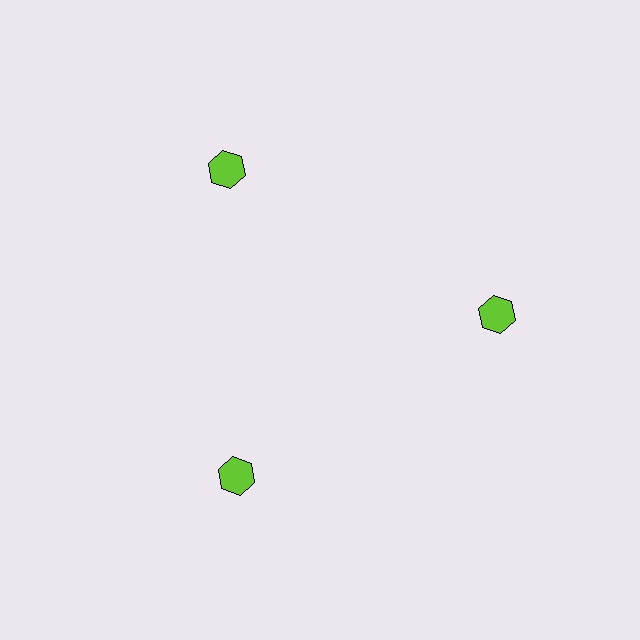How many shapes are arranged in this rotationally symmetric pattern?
There are 3 shapes, arranged in 3 groups of 1.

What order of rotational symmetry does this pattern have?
This pattern has 3-fold rotational symmetry.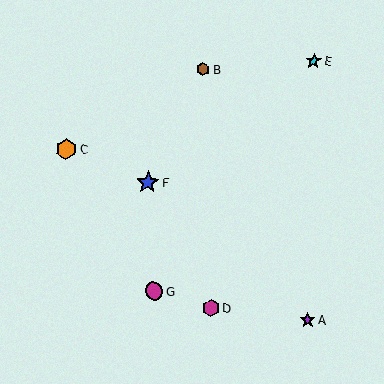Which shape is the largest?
The blue star (labeled F) is the largest.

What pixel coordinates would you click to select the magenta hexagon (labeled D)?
Click at (211, 308) to select the magenta hexagon D.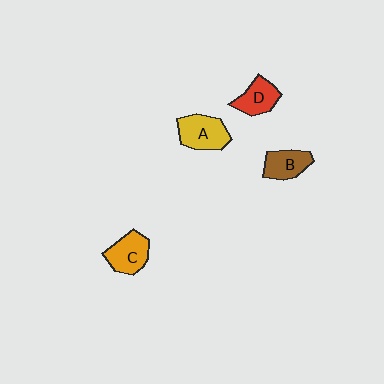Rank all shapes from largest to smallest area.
From largest to smallest: A (yellow), C (orange), B (brown), D (red).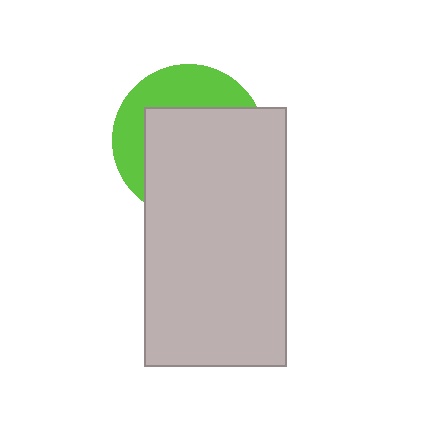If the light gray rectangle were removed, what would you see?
You would see the complete lime circle.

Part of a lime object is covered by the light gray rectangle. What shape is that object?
It is a circle.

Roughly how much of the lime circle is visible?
A small part of it is visible (roughly 36%).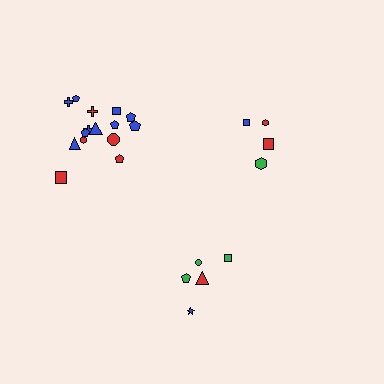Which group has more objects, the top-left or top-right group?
The top-left group.